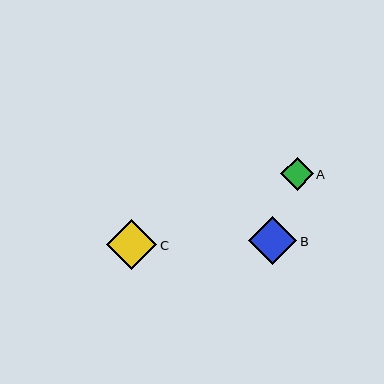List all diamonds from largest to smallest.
From largest to smallest: C, B, A.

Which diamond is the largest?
Diamond C is the largest with a size of approximately 50 pixels.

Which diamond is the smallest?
Diamond A is the smallest with a size of approximately 33 pixels.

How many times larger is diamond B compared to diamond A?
Diamond B is approximately 1.5 times the size of diamond A.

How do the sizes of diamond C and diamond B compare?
Diamond C and diamond B are approximately the same size.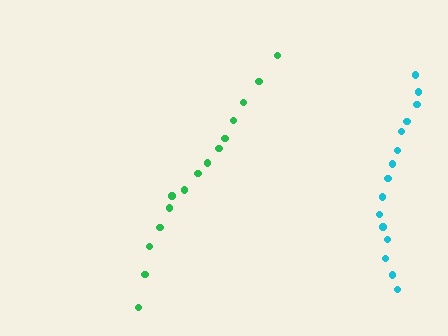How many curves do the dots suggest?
There are 2 distinct paths.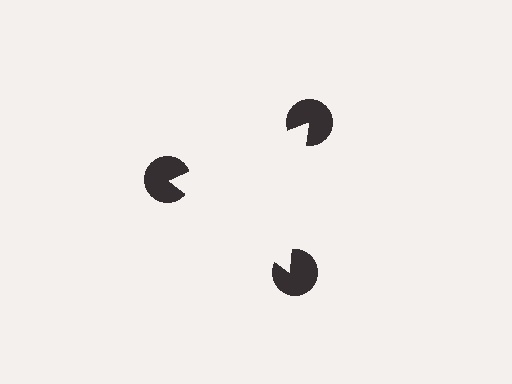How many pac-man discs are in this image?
There are 3 — one at each vertex of the illusory triangle.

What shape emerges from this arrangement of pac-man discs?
An illusory triangle — its edges are inferred from the aligned wedge cuts in the pac-man discs, not physically drawn.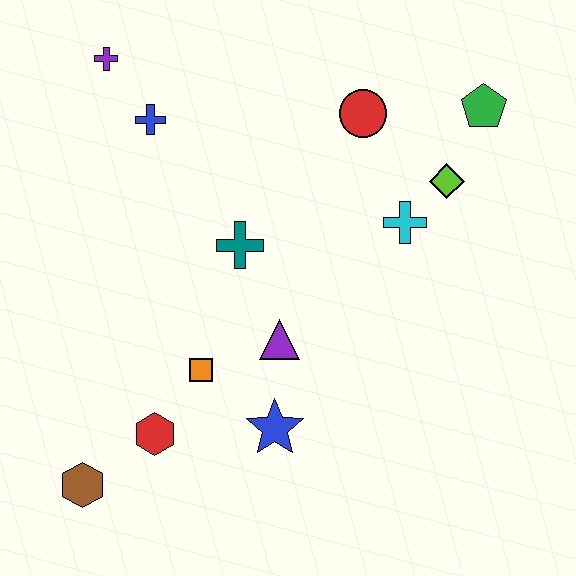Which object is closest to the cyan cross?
The lime diamond is closest to the cyan cross.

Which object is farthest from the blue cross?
The brown hexagon is farthest from the blue cross.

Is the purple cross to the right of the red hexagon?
No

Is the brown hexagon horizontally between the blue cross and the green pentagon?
No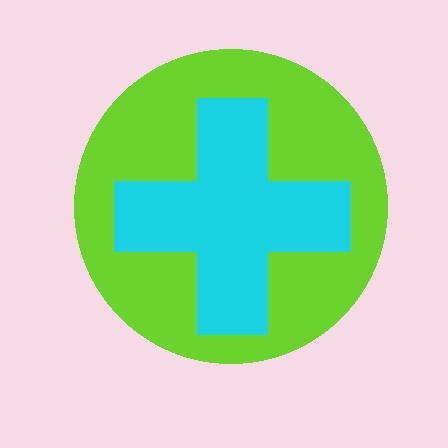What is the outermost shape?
The lime circle.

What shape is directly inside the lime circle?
The cyan cross.